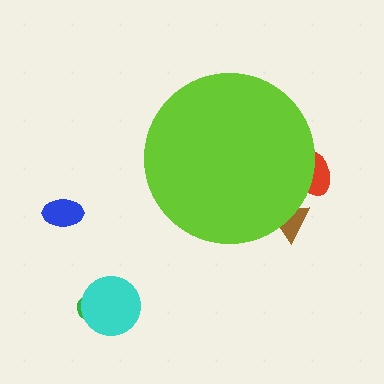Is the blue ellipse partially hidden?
No, the blue ellipse is fully visible.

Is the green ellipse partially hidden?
No, the green ellipse is fully visible.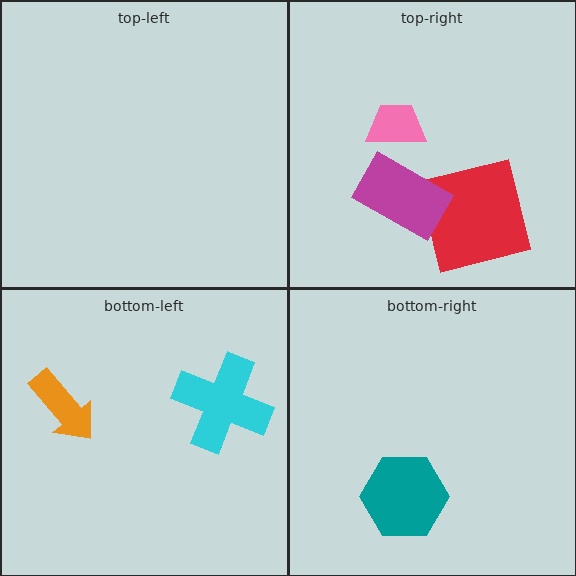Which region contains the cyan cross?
The bottom-left region.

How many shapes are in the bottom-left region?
2.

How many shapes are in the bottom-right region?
1.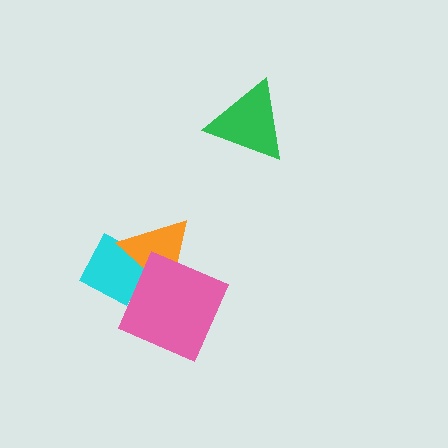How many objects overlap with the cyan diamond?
2 objects overlap with the cyan diamond.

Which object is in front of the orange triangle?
The pink square is in front of the orange triangle.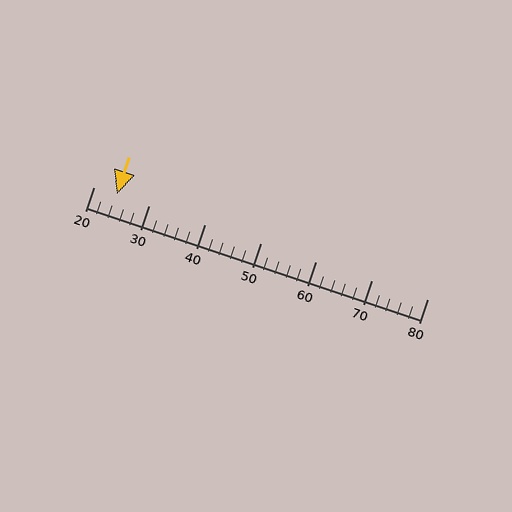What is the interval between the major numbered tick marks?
The major tick marks are spaced 10 units apart.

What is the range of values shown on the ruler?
The ruler shows values from 20 to 80.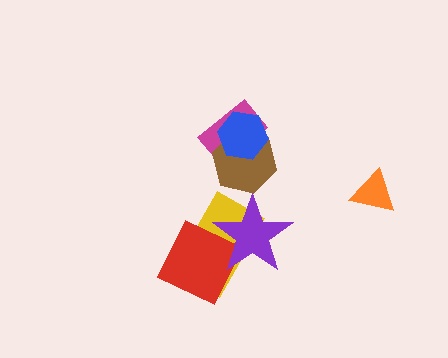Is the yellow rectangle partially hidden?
Yes, it is partially covered by another shape.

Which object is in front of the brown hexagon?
The blue hexagon is in front of the brown hexagon.